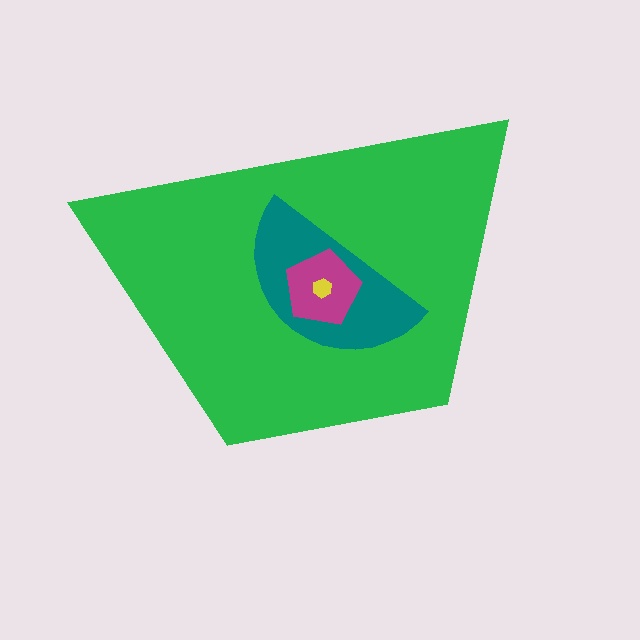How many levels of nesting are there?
4.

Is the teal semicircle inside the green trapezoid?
Yes.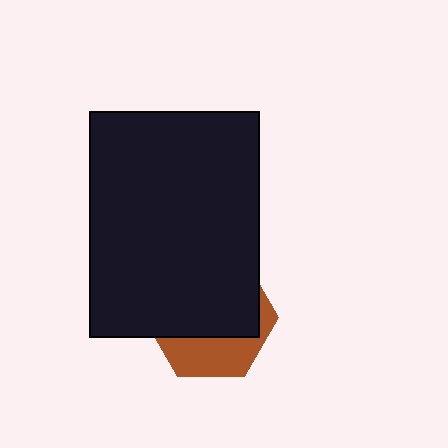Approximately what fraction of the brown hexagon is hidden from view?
Roughly 66% of the brown hexagon is hidden behind the black rectangle.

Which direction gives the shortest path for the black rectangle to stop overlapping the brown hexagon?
Moving up gives the shortest separation.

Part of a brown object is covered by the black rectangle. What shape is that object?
It is a hexagon.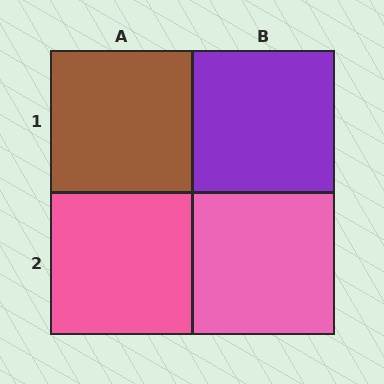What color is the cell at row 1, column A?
Brown.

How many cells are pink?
2 cells are pink.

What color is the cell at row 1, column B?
Purple.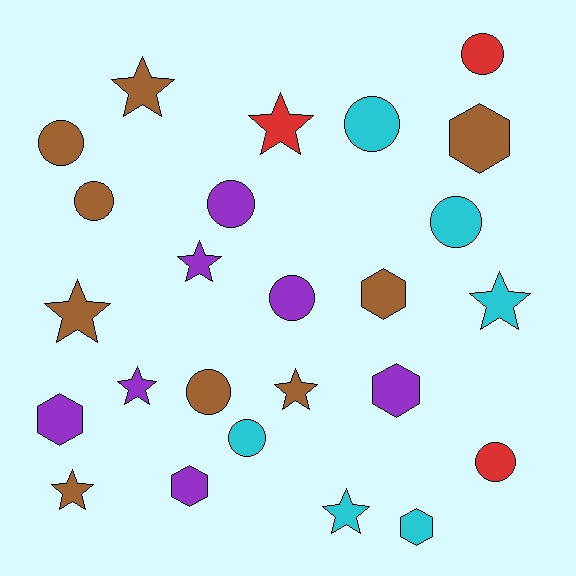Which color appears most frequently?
Brown, with 9 objects.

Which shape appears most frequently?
Circle, with 10 objects.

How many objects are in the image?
There are 25 objects.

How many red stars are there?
There is 1 red star.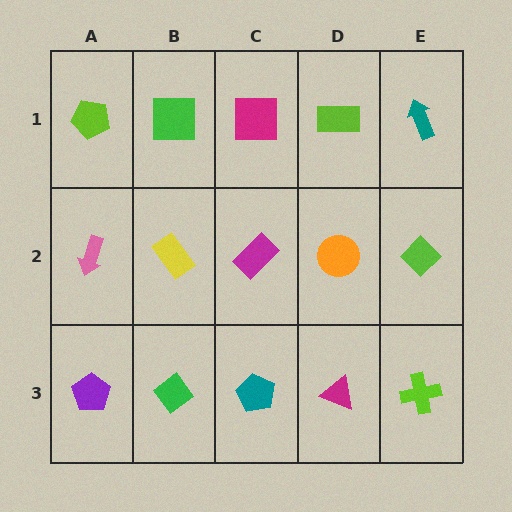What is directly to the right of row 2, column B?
A magenta rectangle.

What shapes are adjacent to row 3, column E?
A lime diamond (row 2, column E), a magenta triangle (row 3, column D).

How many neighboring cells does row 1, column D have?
3.